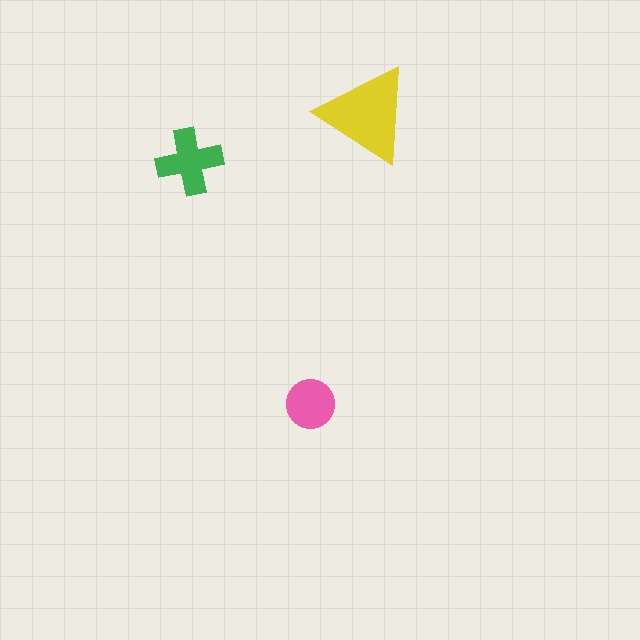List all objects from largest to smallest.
The yellow triangle, the green cross, the pink circle.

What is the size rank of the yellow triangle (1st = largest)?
1st.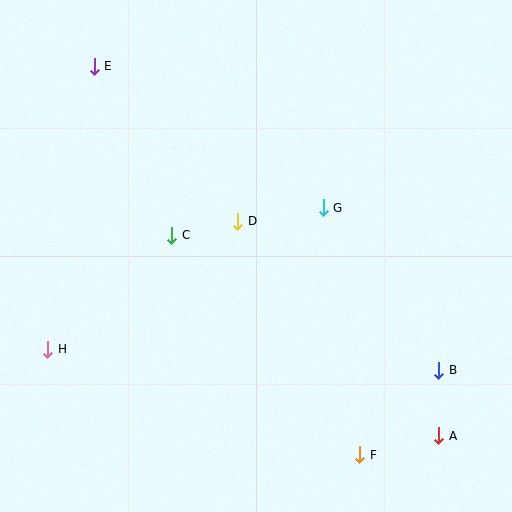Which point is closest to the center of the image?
Point D at (238, 221) is closest to the center.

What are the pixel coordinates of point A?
Point A is at (439, 436).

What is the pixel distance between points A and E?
The distance between A and E is 505 pixels.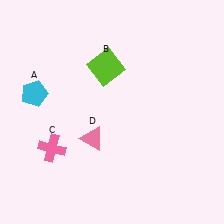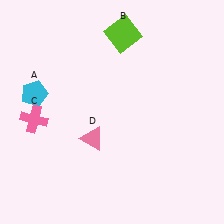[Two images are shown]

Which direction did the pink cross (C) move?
The pink cross (C) moved up.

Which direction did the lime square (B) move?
The lime square (B) moved up.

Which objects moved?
The objects that moved are: the lime square (B), the pink cross (C).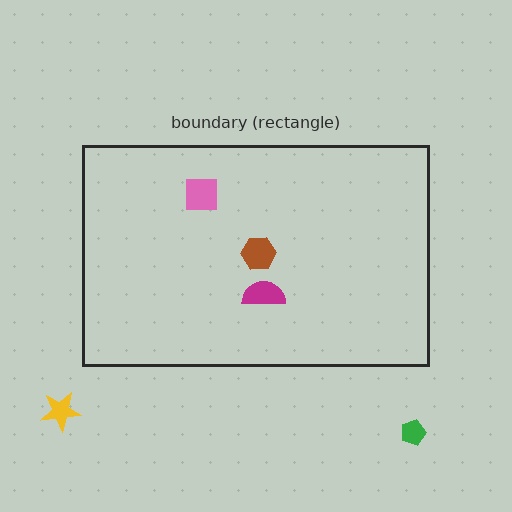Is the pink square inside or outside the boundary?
Inside.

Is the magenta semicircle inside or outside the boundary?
Inside.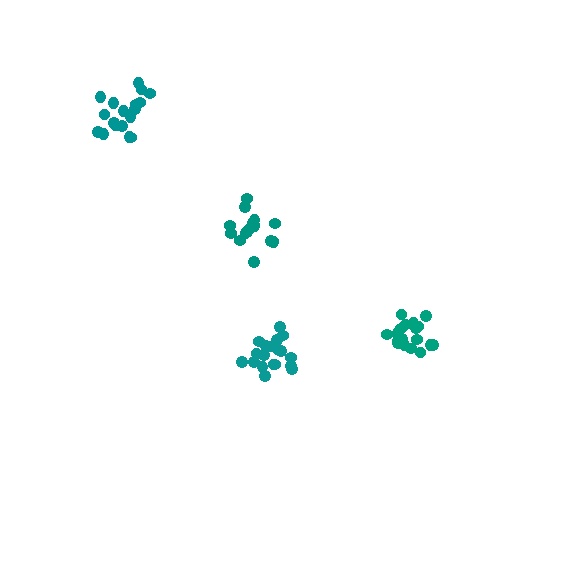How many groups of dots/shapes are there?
There are 4 groups.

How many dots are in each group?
Group 1: 18 dots, Group 2: 18 dots, Group 3: 20 dots, Group 4: 18 dots (74 total).